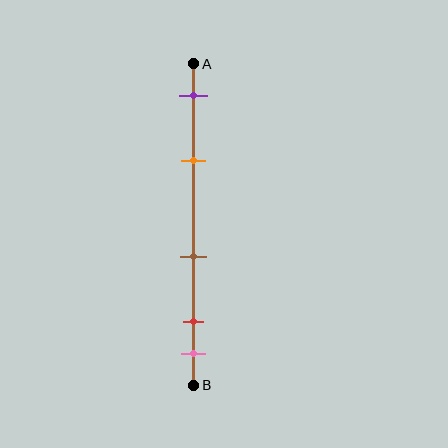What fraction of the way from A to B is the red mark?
The red mark is approximately 80% (0.8) of the way from A to B.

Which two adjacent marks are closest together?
The red and pink marks are the closest adjacent pair.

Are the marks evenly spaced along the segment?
No, the marks are not evenly spaced.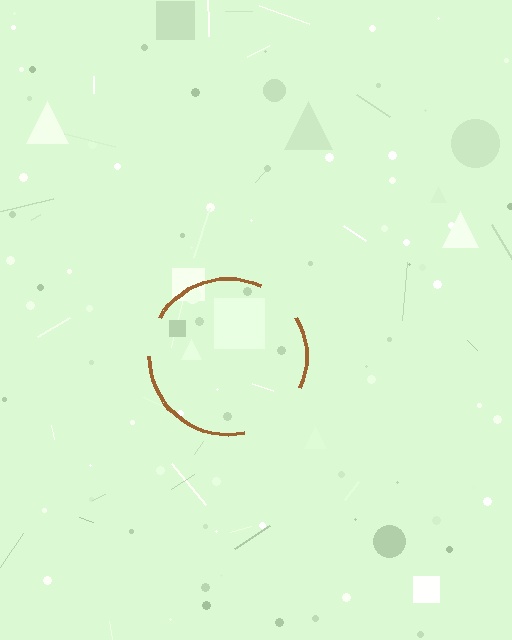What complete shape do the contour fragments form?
The contour fragments form a circle.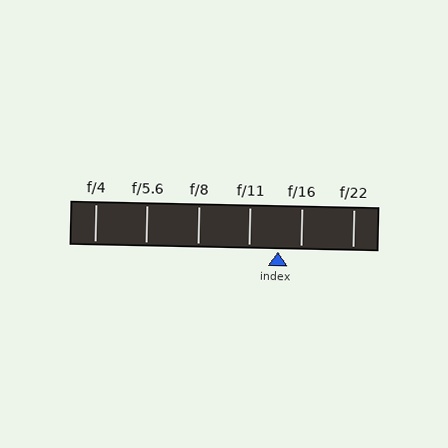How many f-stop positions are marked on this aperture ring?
There are 6 f-stop positions marked.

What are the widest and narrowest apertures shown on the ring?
The widest aperture shown is f/4 and the narrowest is f/22.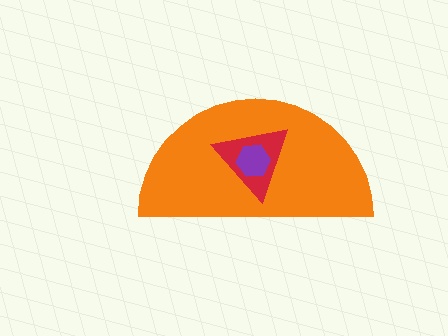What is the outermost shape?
The orange semicircle.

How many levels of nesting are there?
3.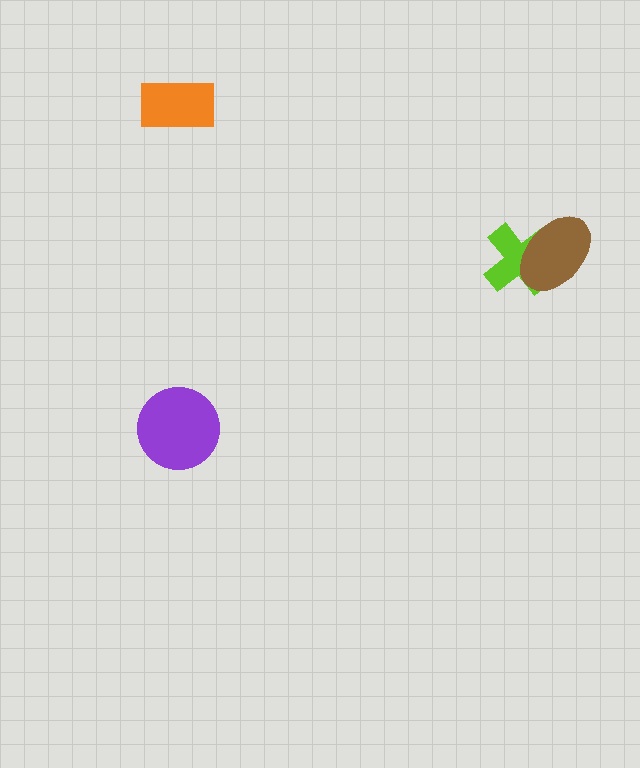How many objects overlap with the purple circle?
0 objects overlap with the purple circle.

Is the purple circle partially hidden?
No, no other shape covers it.